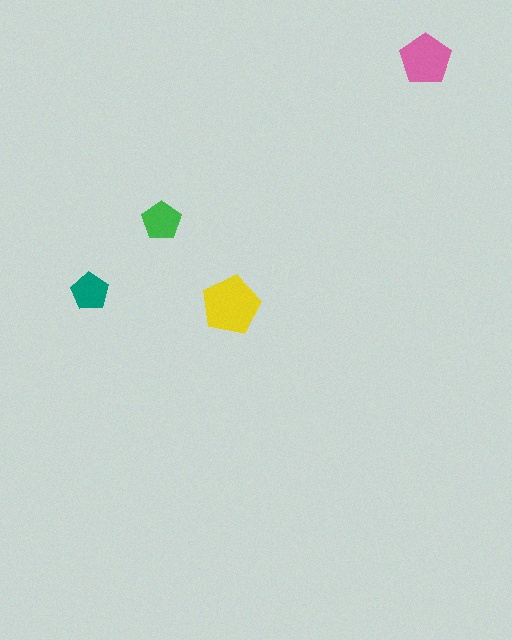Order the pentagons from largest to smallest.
the yellow one, the pink one, the green one, the teal one.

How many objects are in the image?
There are 4 objects in the image.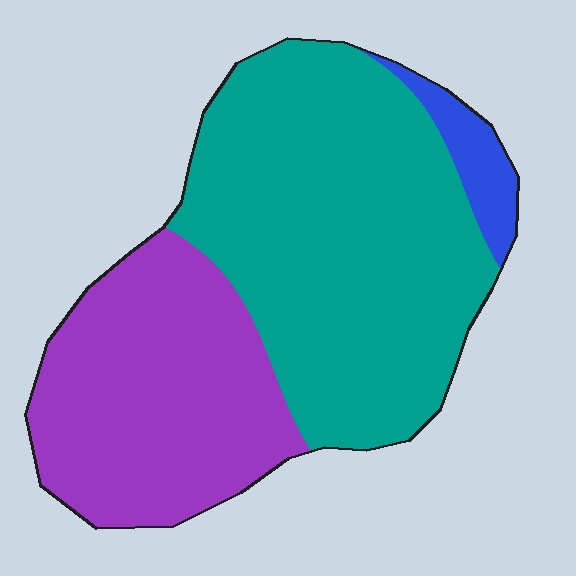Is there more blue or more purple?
Purple.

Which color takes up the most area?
Teal, at roughly 60%.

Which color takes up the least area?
Blue, at roughly 5%.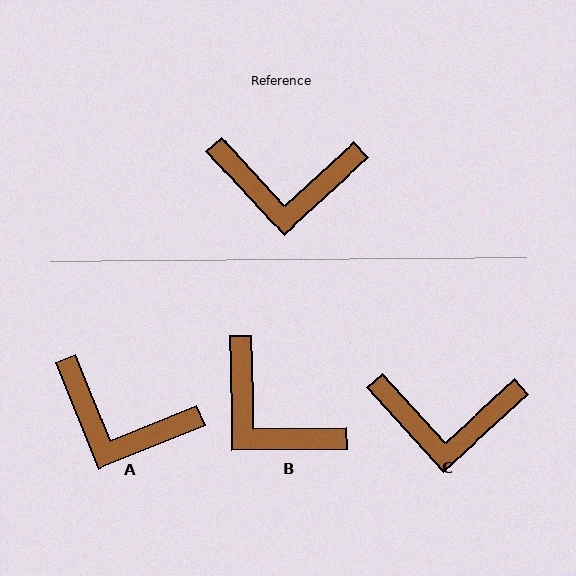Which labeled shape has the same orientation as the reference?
C.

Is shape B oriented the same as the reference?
No, it is off by about 42 degrees.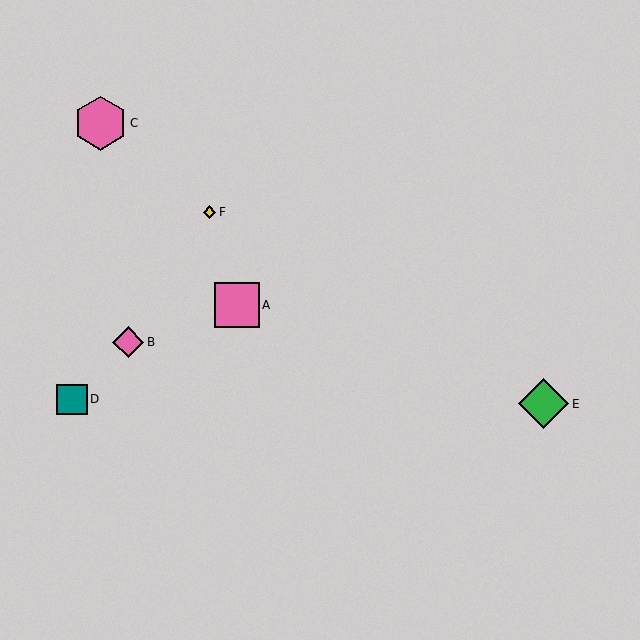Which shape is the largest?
The pink hexagon (labeled C) is the largest.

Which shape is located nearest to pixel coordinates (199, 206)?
The yellow diamond (labeled F) at (210, 212) is nearest to that location.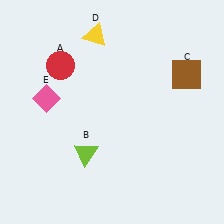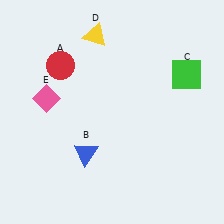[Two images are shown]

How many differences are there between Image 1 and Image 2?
There are 2 differences between the two images.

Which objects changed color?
B changed from lime to blue. C changed from brown to green.